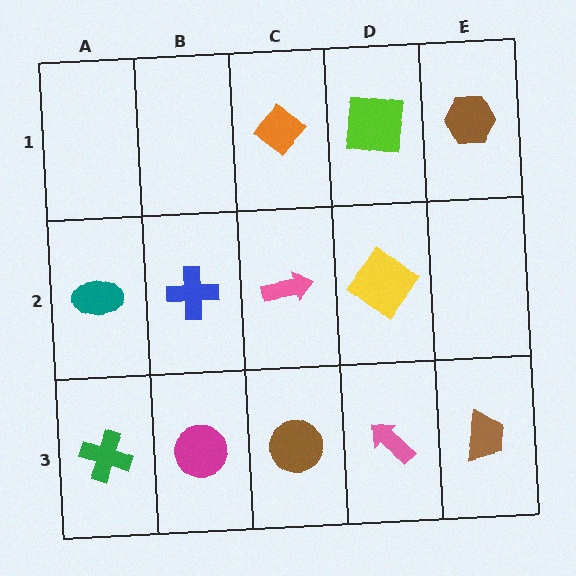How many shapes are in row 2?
4 shapes.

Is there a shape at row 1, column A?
No, that cell is empty.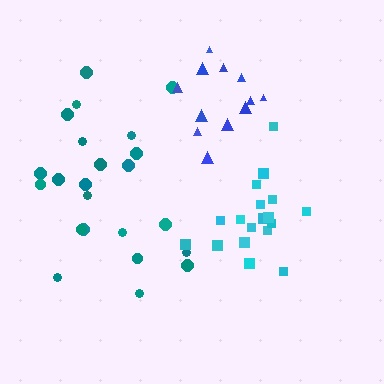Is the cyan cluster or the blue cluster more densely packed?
Cyan.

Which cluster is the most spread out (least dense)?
Teal.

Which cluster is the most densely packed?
Cyan.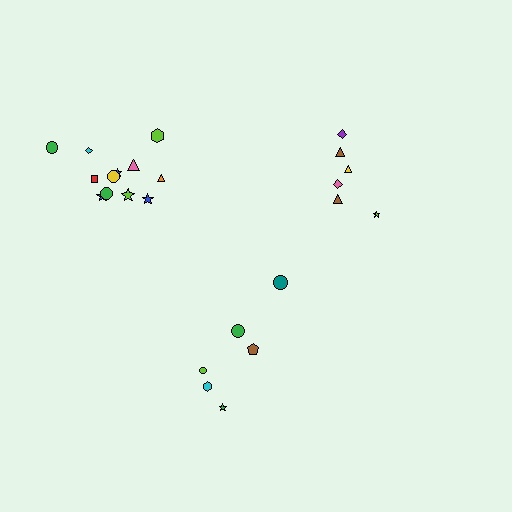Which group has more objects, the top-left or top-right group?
The top-left group.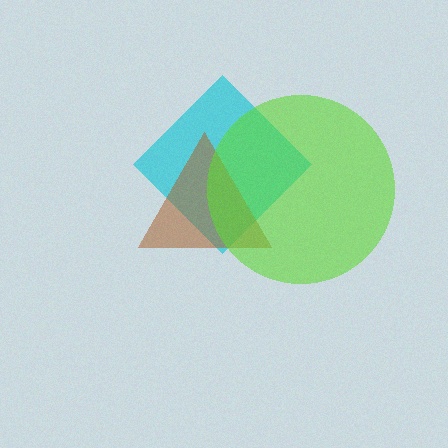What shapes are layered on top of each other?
The layered shapes are: a cyan diamond, a brown triangle, a lime circle.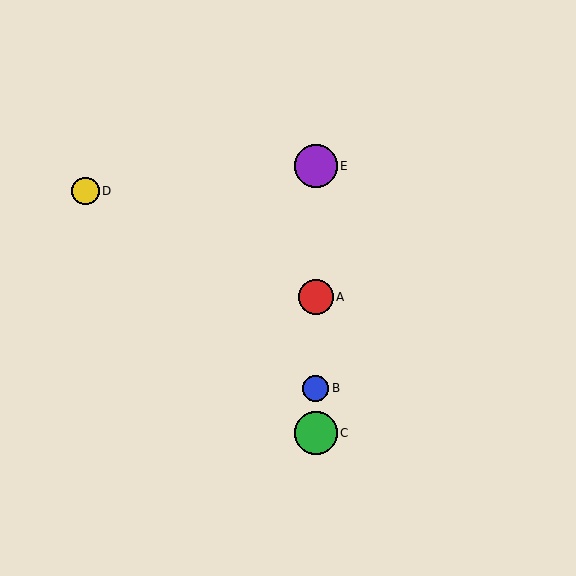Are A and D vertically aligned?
No, A is at x≈316 and D is at x≈86.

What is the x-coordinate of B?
Object B is at x≈316.